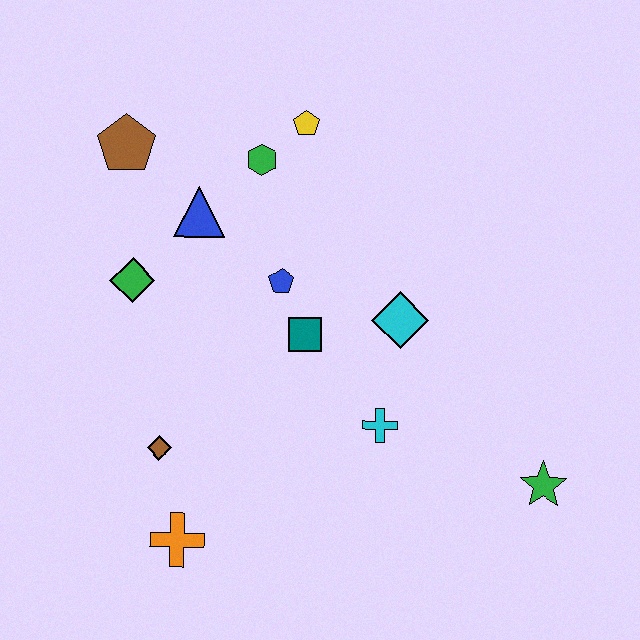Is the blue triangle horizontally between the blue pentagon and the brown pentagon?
Yes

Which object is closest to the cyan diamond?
The teal square is closest to the cyan diamond.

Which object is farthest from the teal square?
The green star is farthest from the teal square.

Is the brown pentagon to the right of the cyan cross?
No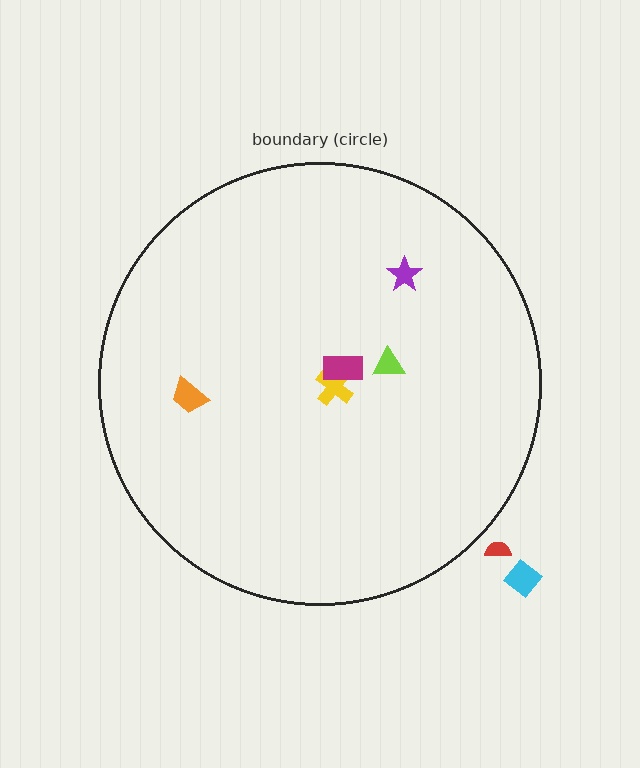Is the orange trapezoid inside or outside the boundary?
Inside.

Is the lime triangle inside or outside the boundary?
Inside.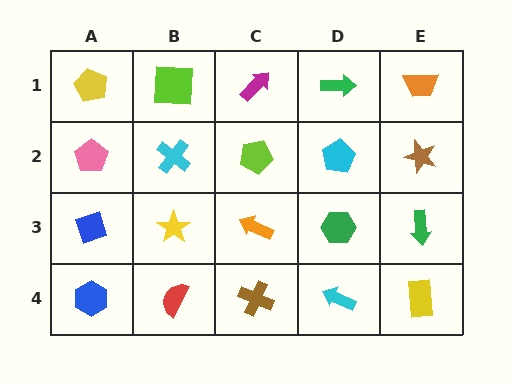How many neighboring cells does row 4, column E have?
2.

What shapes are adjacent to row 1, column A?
A pink pentagon (row 2, column A), a lime square (row 1, column B).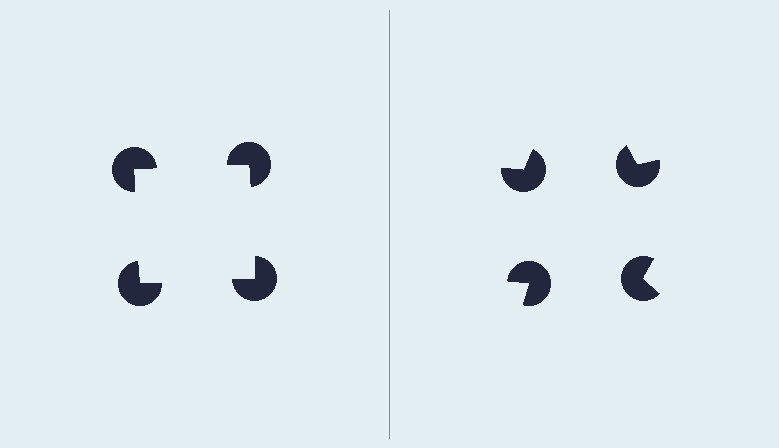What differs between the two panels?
The pac-man discs are positioned identically on both sides; only the wedge orientations differ. On the left they align to a square; on the right they are misaligned.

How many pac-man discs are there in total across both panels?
8 — 4 on each side.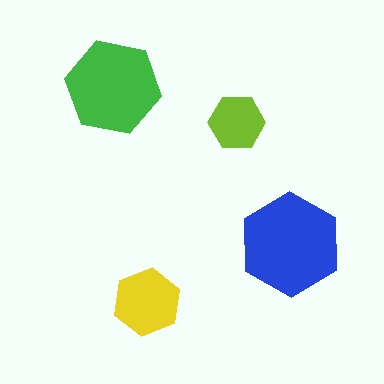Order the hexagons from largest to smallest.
the blue one, the green one, the yellow one, the lime one.